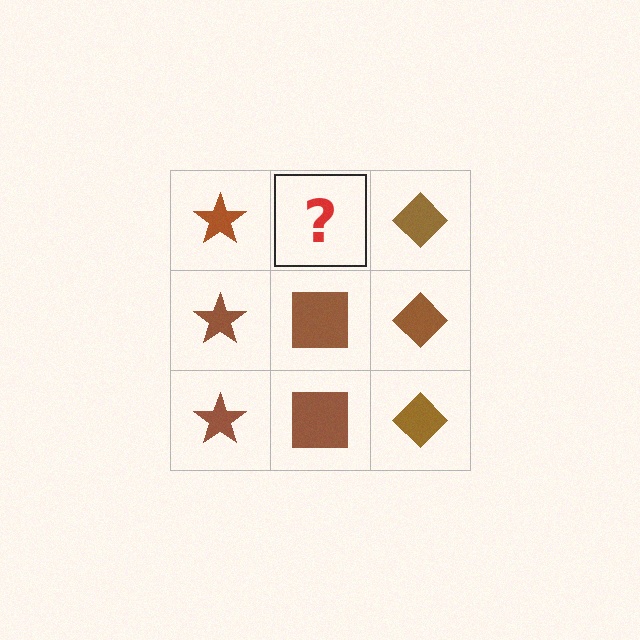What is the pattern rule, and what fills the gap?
The rule is that each column has a consistent shape. The gap should be filled with a brown square.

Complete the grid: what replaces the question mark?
The question mark should be replaced with a brown square.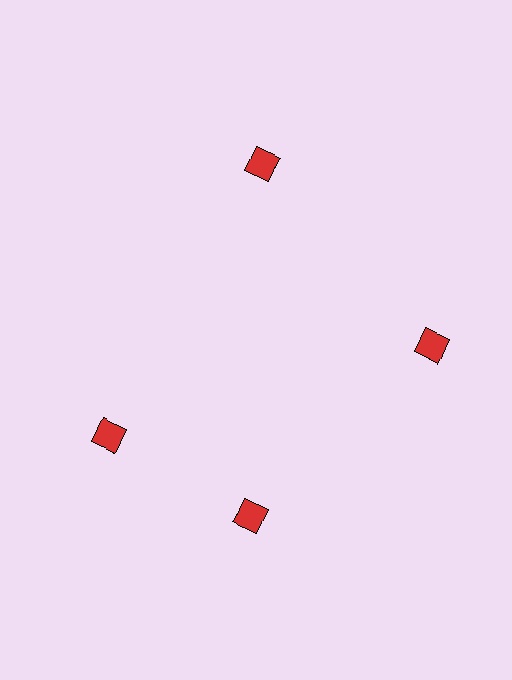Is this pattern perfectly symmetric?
No. The 4 red diamonds are arranged in a ring, but one element near the 9 o'clock position is rotated out of alignment along the ring, breaking the 4-fold rotational symmetry.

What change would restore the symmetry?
The symmetry would be restored by rotating it back into even spacing with its neighbors so that all 4 diamonds sit at equal angles and equal distance from the center.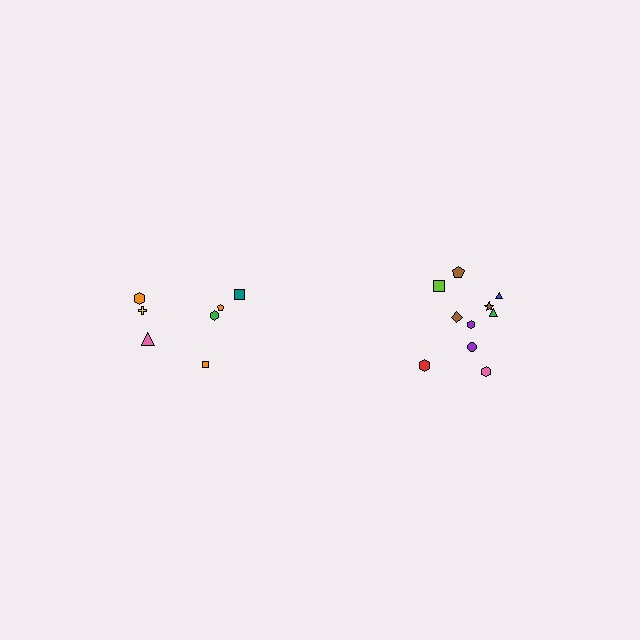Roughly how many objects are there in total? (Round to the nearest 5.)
Roughly 15 objects in total.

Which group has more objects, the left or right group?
The right group.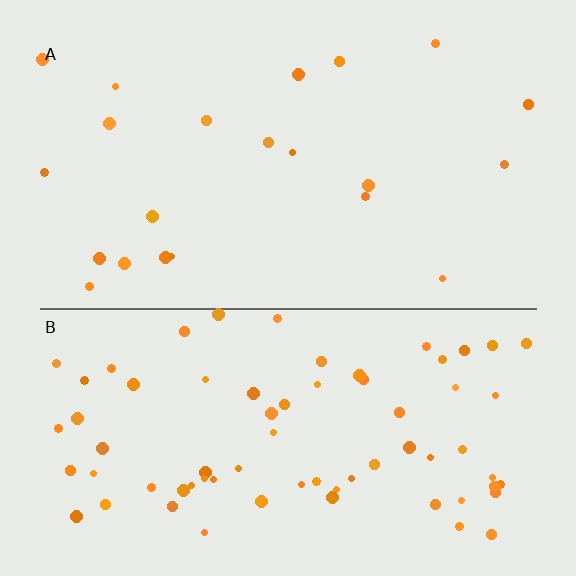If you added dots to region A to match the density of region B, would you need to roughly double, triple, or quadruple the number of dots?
Approximately triple.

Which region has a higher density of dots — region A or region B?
B (the bottom).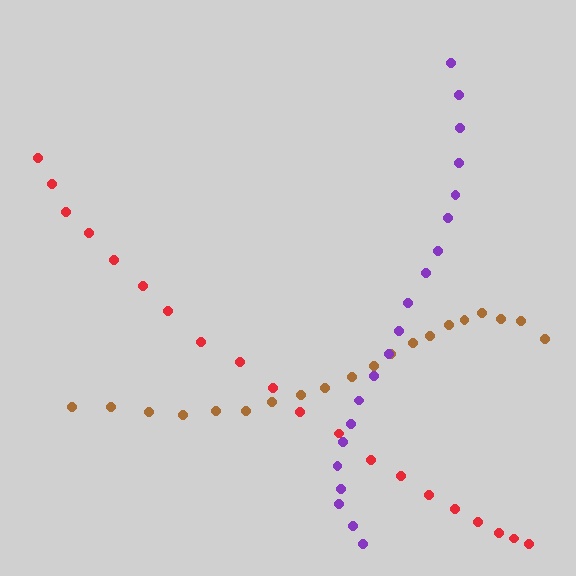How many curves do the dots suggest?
There are 3 distinct paths.